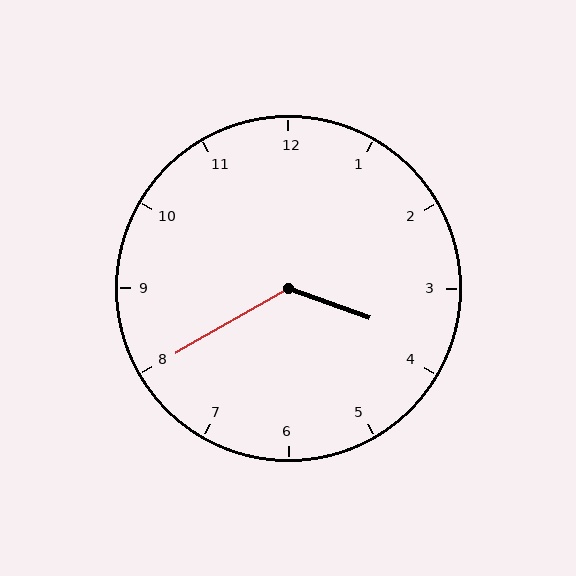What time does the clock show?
3:40.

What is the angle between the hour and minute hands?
Approximately 130 degrees.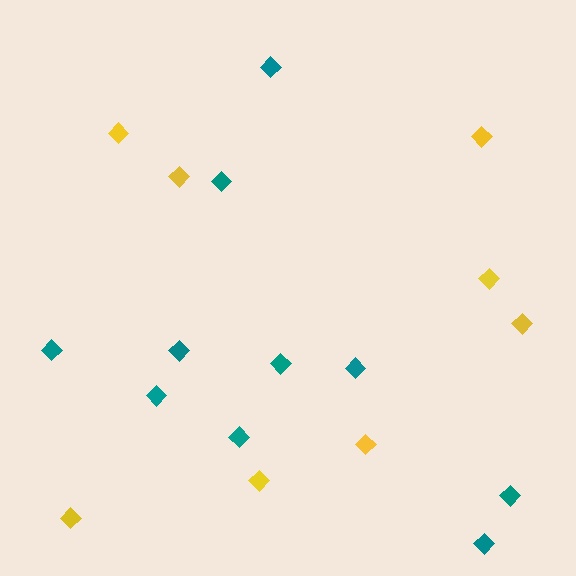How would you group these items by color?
There are 2 groups: one group of yellow diamonds (8) and one group of teal diamonds (10).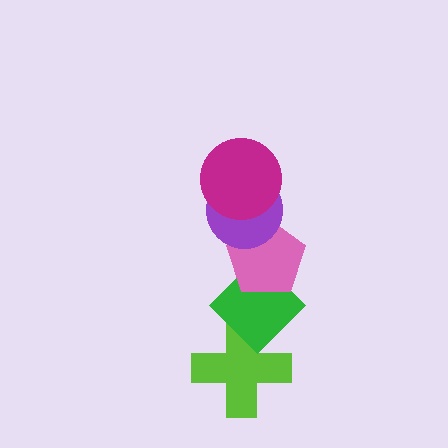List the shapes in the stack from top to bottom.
From top to bottom: the magenta circle, the purple circle, the pink pentagon, the green diamond, the lime cross.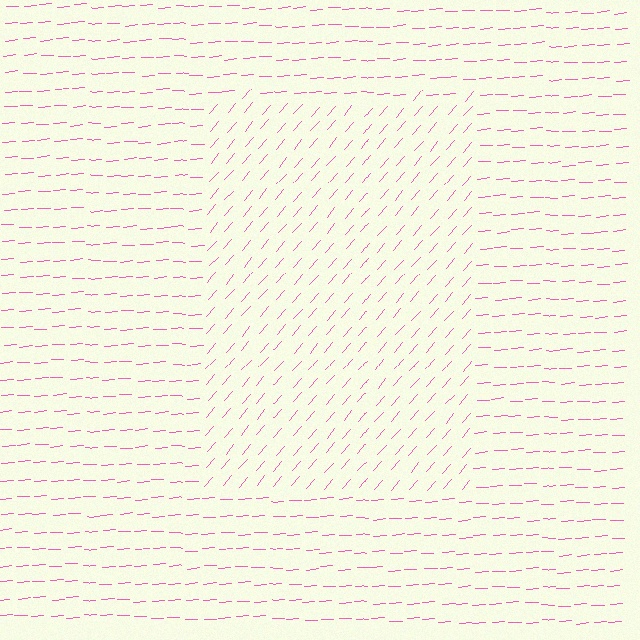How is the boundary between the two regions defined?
The boundary is defined purely by a change in line orientation (approximately 45 degrees difference). All lines are the same color and thickness.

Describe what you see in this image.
The image is filled with small pink line segments. A rectangle region in the image has lines oriented differently from the surrounding lines, creating a visible texture boundary.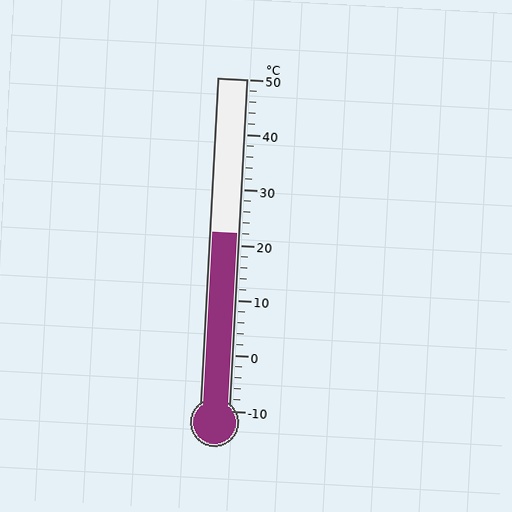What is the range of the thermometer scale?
The thermometer scale ranges from -10°C to 50°C.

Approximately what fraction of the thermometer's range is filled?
The thermometer is filled to approximately 55% of its range.